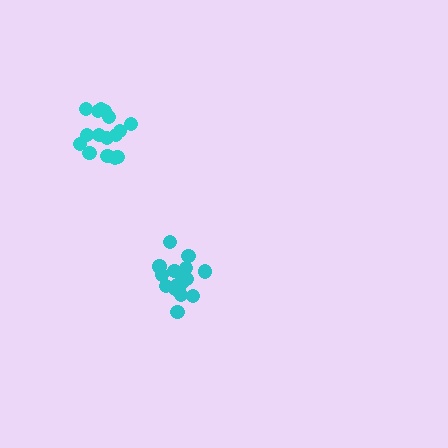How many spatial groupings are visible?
There are 2 spatial groupings.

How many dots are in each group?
Group 1: 16 dots, Group 2: 19 dots (35 total).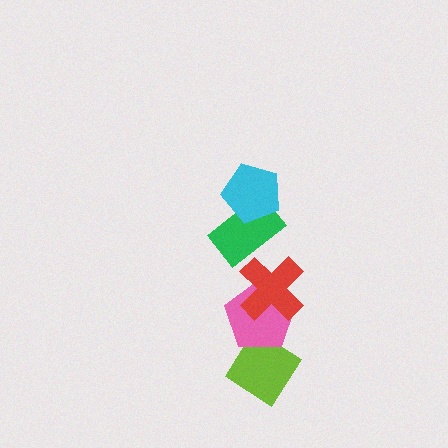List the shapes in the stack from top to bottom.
From top to bottom: the cyan pentagon, the green rectangle, the red cross, the pink pentagon, the lime diamond.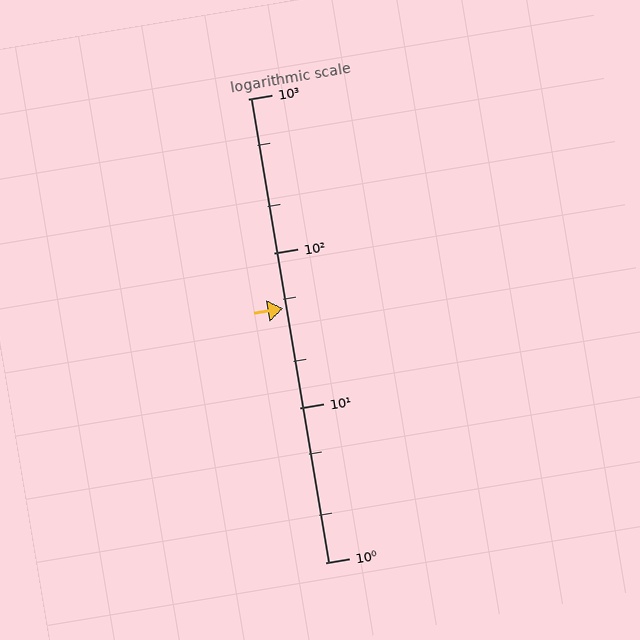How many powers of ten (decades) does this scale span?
The scale spans 3 decades, from 1 to 1000.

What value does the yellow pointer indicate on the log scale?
The pointer indicates approximately 44.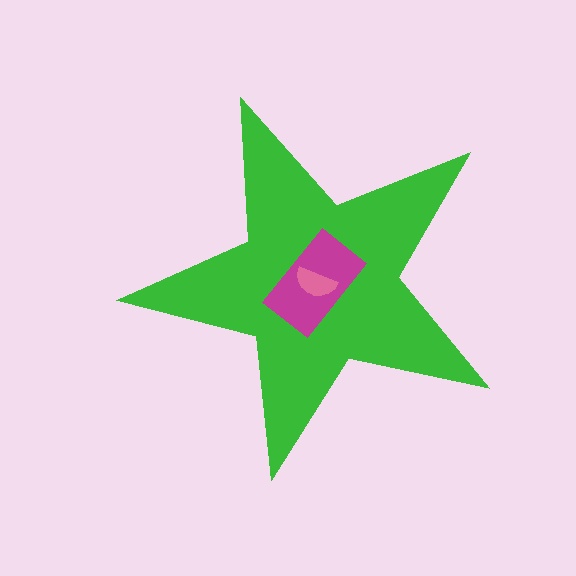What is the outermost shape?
The green star.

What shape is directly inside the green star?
The magenta rectangle.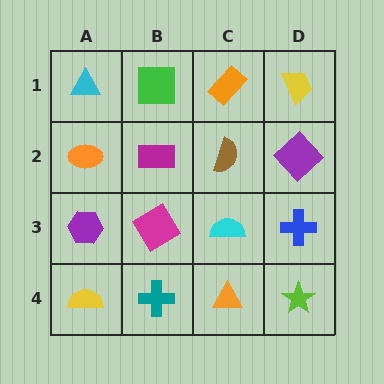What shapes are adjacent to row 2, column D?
A yellow trapezoid (row 1, column D), a blue cross (row 3, column D), a brown semicircle (row 2, column C).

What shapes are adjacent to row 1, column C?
A brown semicircle (row 2, column C), a green square (row 1, column B), a yellow trapezoid (row 1, column D).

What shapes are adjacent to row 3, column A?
An orange ellipse (row 2, column A), a yellow semicircle (row 4, column A), a magenta diamond (row 3, column B).